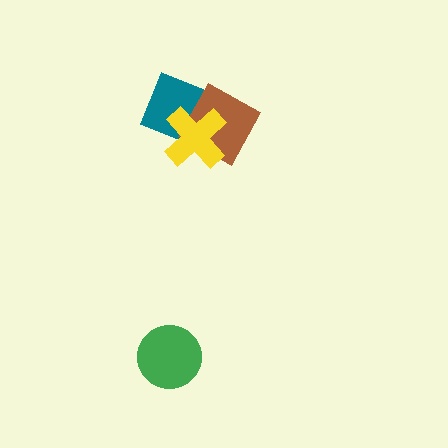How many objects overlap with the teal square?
2 objects overlap with the teal square.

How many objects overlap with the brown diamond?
2 objects overlap with the brown diamond.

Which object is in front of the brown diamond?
The yellow cross is in front of the brown diamond.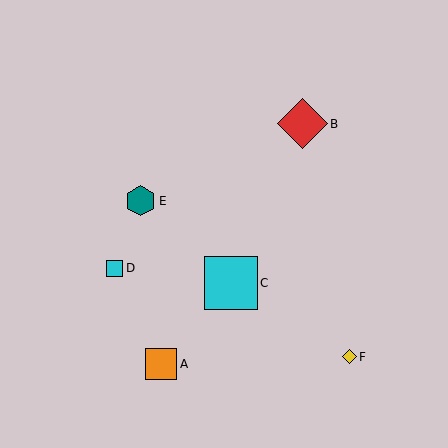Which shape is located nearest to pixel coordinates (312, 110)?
The red diamond (labeled B) at (302, 124) is nearest to that location.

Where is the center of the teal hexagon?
The center of the teal hexagon is at (141, 201).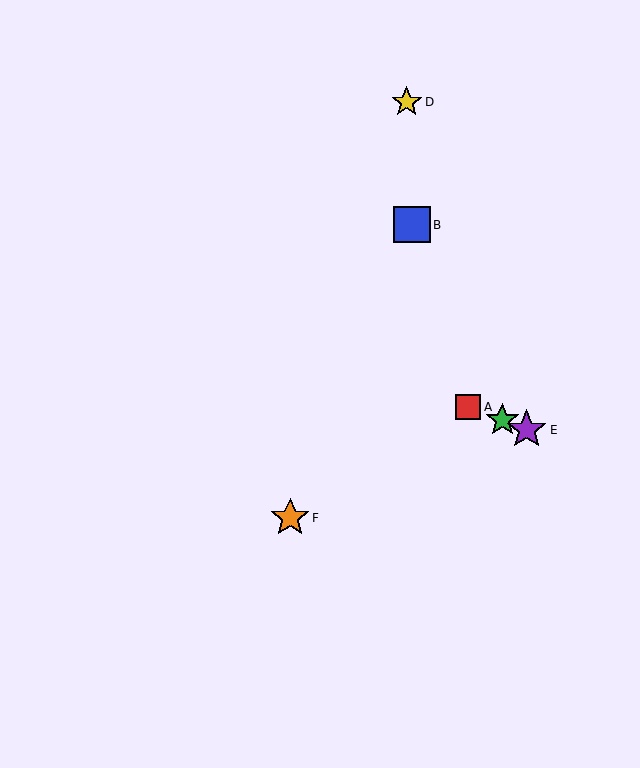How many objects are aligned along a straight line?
3 objects (A, C, E) are aligned along a straight line.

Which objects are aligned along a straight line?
Objects A, C, E are aligned along a straight line.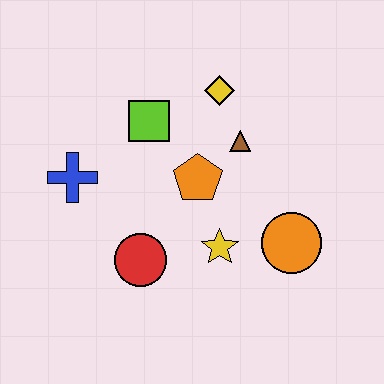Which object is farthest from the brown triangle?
The blue cross is farthest from the brown triangle.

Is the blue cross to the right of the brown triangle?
No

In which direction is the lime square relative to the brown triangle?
The lime square is to the left of the brown triangle.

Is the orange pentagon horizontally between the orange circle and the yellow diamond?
No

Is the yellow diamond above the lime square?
Yes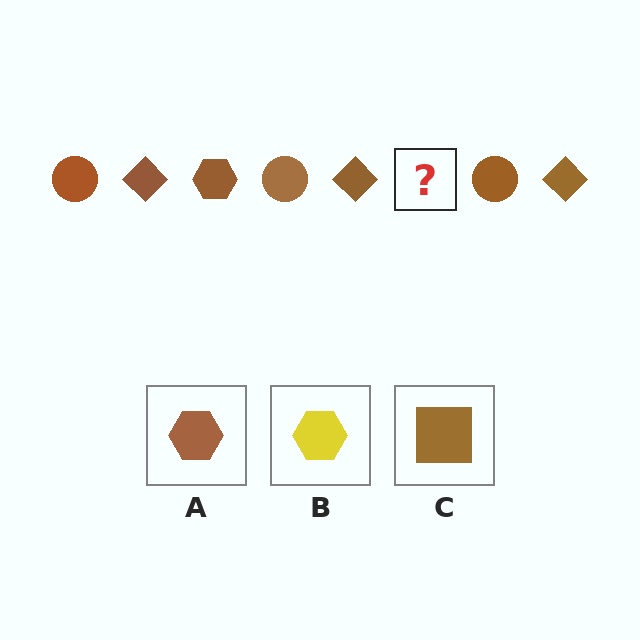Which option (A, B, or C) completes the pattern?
A.